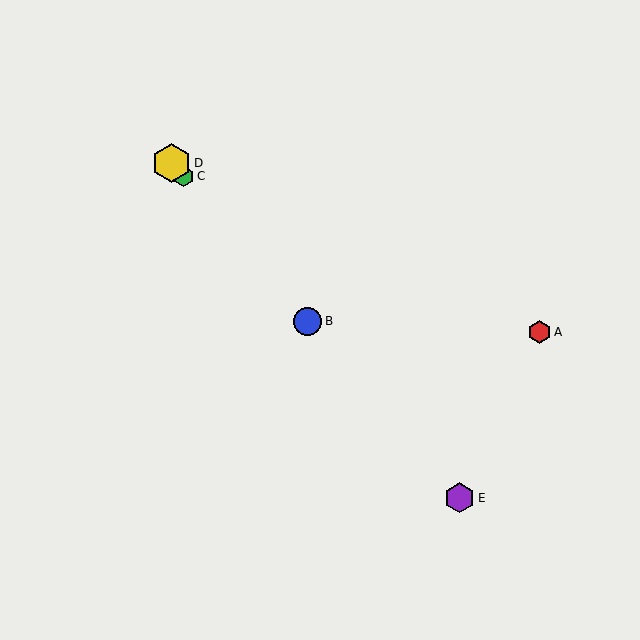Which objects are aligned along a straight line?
Objects B, C, D, E are aligned along a straight line.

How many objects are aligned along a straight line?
4 objects (B, C, D, E) are aligned along a straight line.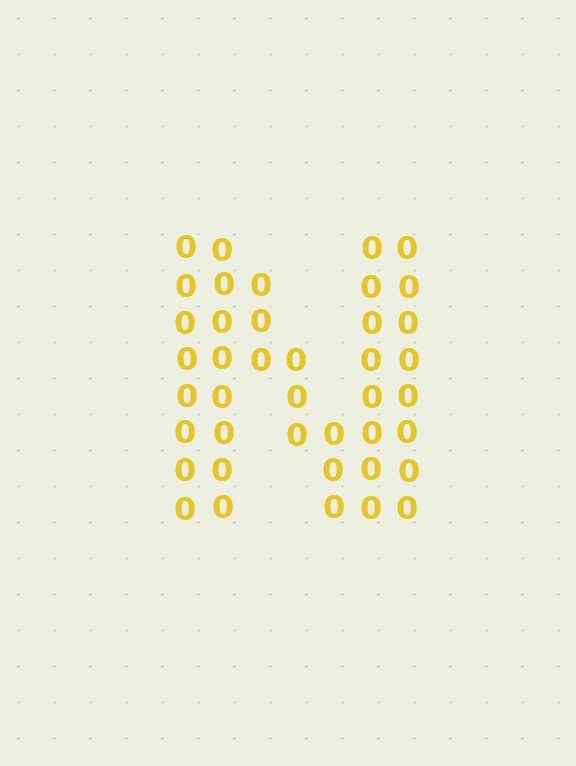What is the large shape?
The large shape is the letter N.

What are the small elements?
The small elements are digit 0's.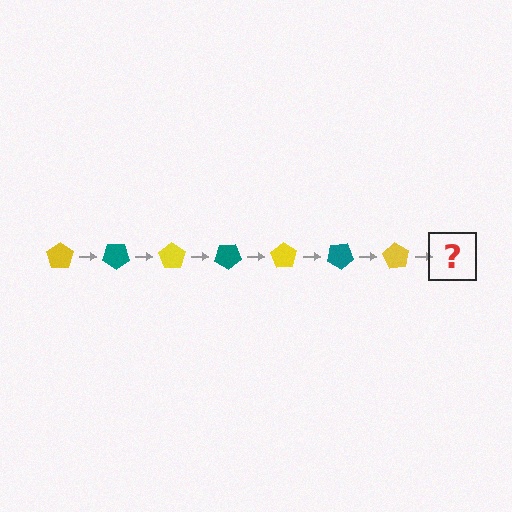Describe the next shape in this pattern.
It should be a teal pentagon, rotated 245 degrees from the start.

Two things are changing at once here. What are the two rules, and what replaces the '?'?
The two rules are that it rotates 35 degrees each step and the color cycles through yellow and teal. The '?' should be a teal pentagon, rotated 245 degrees from the start.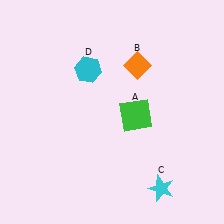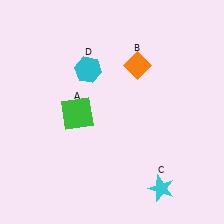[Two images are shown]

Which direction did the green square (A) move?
The green square (A) moved left.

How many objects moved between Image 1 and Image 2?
1 object moved between the two images.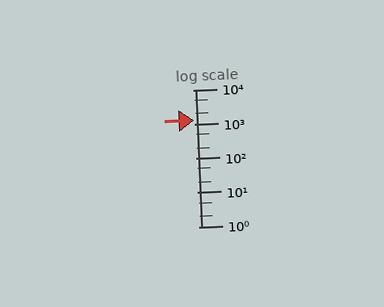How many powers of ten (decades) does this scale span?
The scale spans 4 decades, from 1 to 10000.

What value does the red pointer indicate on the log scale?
The pointer indicates approximately 1300.